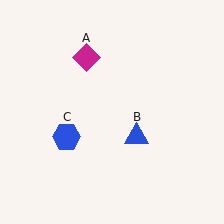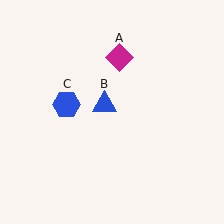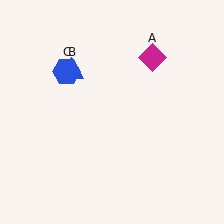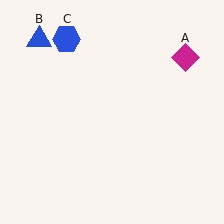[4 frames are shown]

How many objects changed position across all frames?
3 objects changed position: magenta diamond (object A), blue triangle (object B), blue hexagon (object C).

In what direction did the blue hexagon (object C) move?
The blue hexagon (object C) moved up.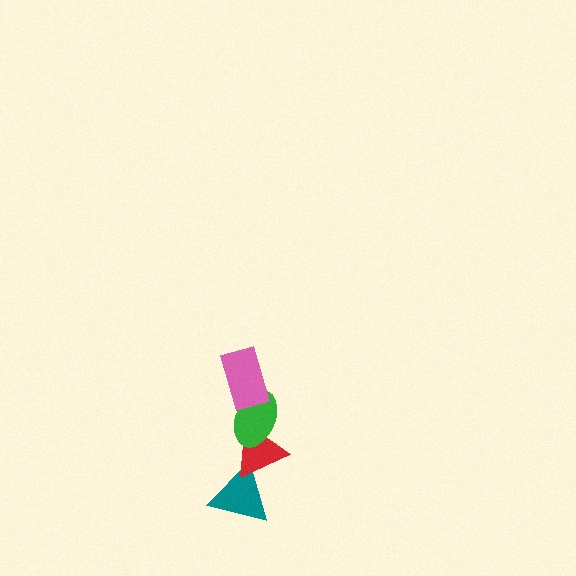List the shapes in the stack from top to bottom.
From top to bottom: the pink rectangle, the green ellipse, the red triangle, the teal triangle.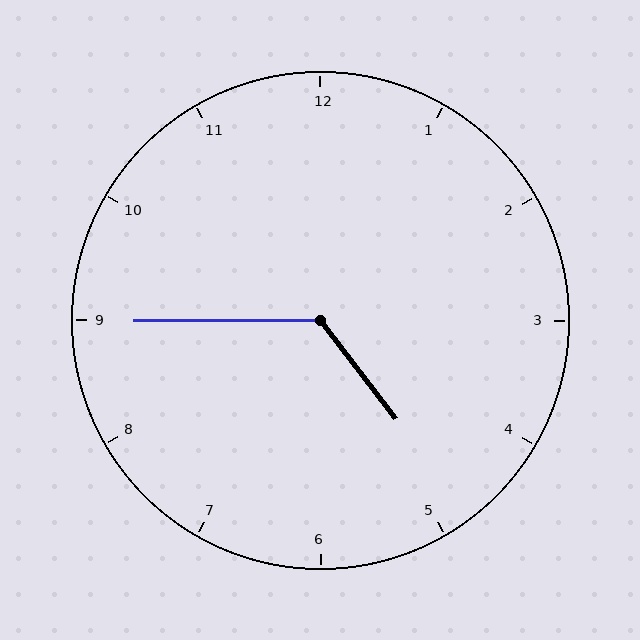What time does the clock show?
4:45.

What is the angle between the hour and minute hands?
Approximately 128 degrees.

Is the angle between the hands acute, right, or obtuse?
It is obtuse.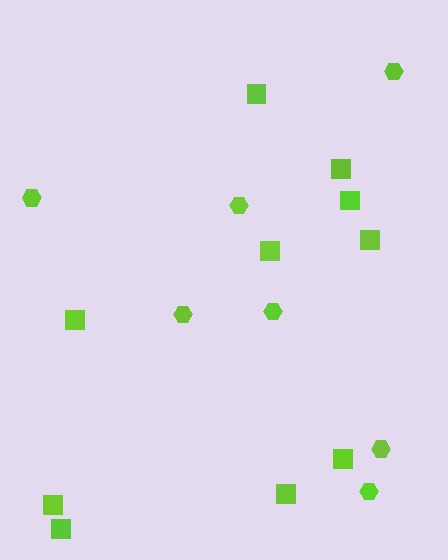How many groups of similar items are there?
There are 2 groups: one group of hexagons (7) and one group of squares (10).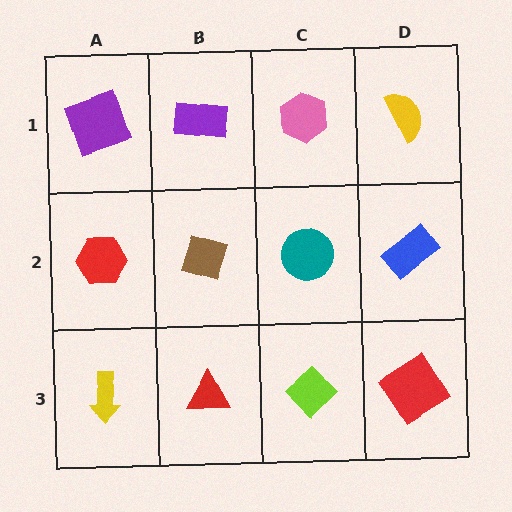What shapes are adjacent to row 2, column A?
A purple square (row 1, column A), a yellow arrow (row 3, column A), a brown diamond (row 2, column B).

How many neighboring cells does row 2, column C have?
4.